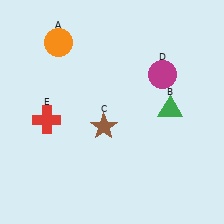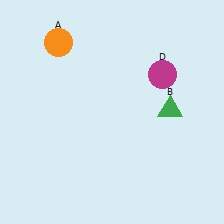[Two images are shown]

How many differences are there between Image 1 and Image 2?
There are 2 differences between the two images.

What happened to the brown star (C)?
The brown star (C) was removed in Image 2. It was in the bottom-left area of Image 1.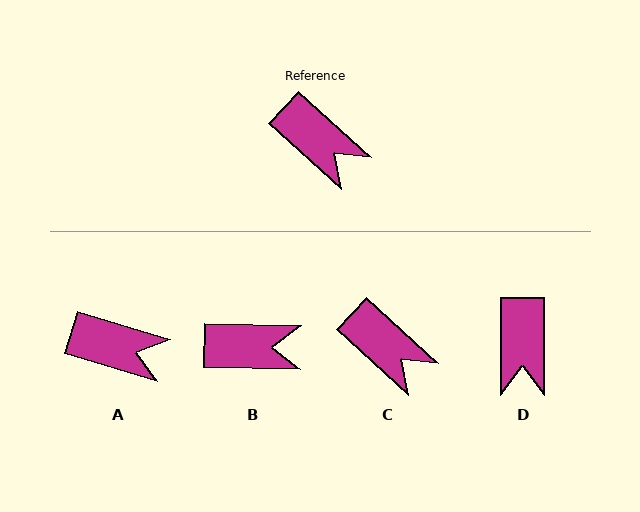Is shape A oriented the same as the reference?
No, it is off by about 25 degrees.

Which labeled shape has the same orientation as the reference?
C.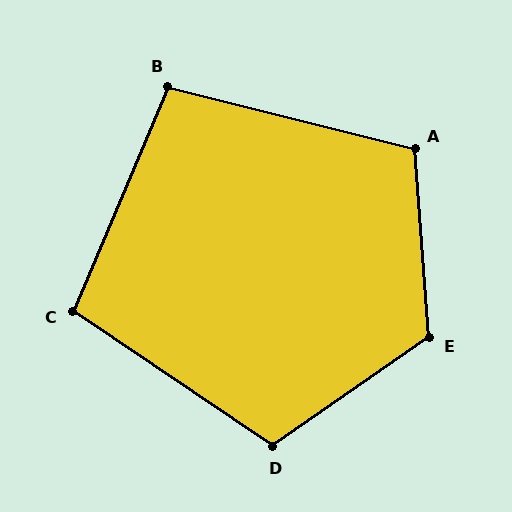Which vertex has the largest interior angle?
E, at approximately 121 degrees.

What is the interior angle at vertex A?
Approximately 109 degrees (obtuse).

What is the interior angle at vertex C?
Approximately 101 degrees (obtuse).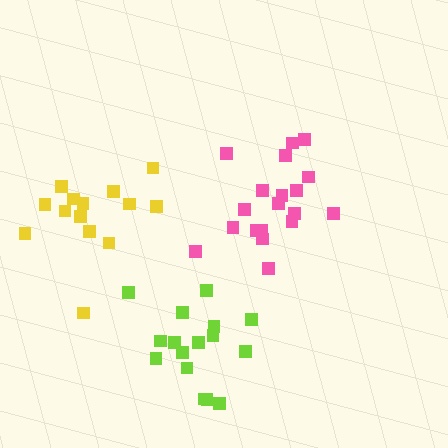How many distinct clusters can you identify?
There are 3 distinct clusters.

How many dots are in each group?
Group 1: 16 dots, Group 2: 19 dots, Group 3: 14 dots (49 total).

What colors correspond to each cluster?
The clusters are colored: lime, pink, yellow.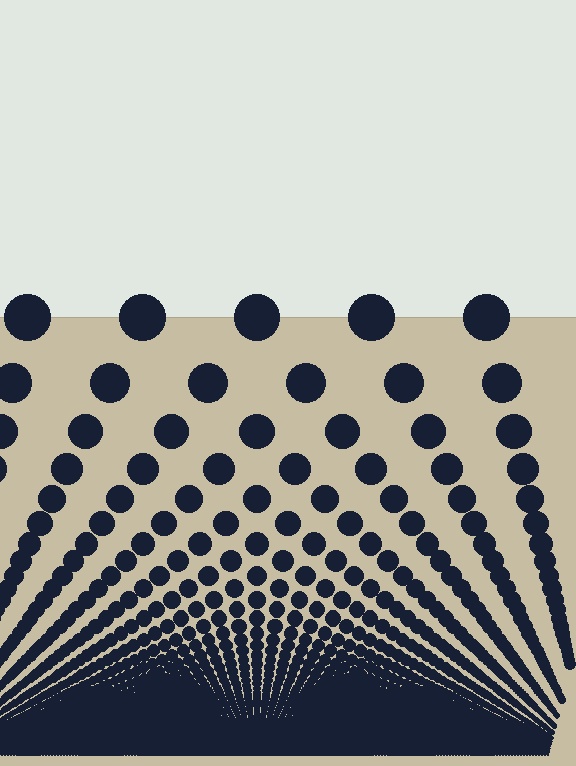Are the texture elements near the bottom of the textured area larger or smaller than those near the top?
Smaller. The gradient is inverted — elements near the bottom are smaller and denser.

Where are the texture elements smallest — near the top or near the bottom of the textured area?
Near the bottom.